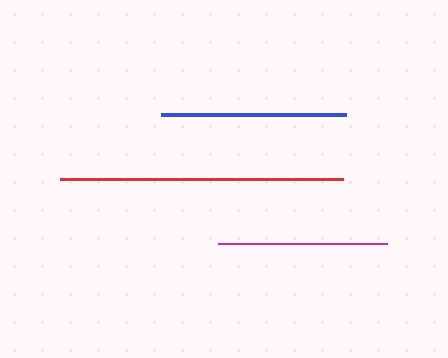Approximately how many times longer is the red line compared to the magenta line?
The red line is approximately 1.7 times the length of the magenta line.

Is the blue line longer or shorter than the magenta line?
The blue line is longer than the magenta line.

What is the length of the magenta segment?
The magenta segment is approximately 169 pixels long.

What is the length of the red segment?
The red segment is approximately 283 pixels long.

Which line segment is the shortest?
The magenta line is the shortest at approximately 169 pixels.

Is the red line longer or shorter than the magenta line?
The red line is longer than the magenta line.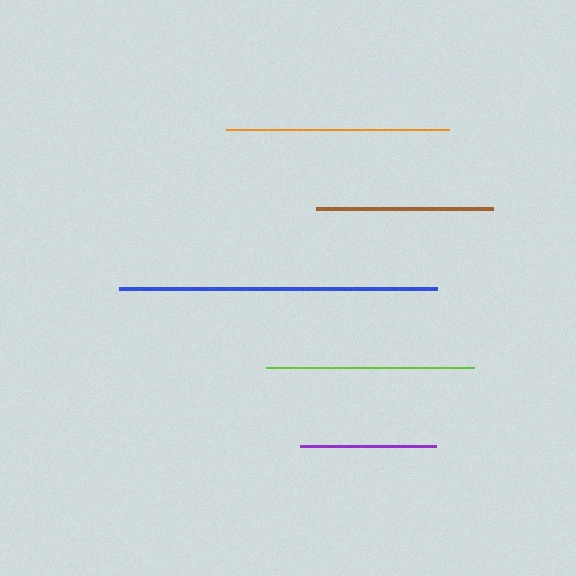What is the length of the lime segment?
The lime segment is approximately 209 pixels long.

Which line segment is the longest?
The blue line is the longest at approximately 318 pixels.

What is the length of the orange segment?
The orange segment is approximately 223 pixels long.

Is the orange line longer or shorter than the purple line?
The orange line is longer than the purple line.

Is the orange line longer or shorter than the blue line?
The blue line is longer than the orange line.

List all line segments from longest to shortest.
From longest to shortest: blue, orange, lime, brown, purple.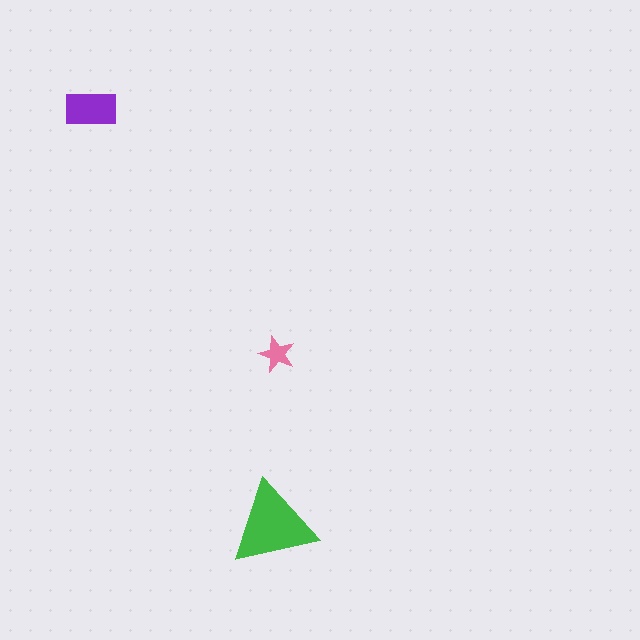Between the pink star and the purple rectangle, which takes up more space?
The purple rectangle.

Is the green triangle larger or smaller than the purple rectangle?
Larger.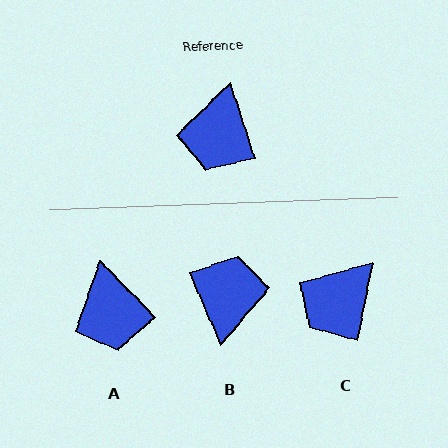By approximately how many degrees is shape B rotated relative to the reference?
Approximately 175 degrees clockwise.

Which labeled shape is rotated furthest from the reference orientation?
B, about 175 degrees away.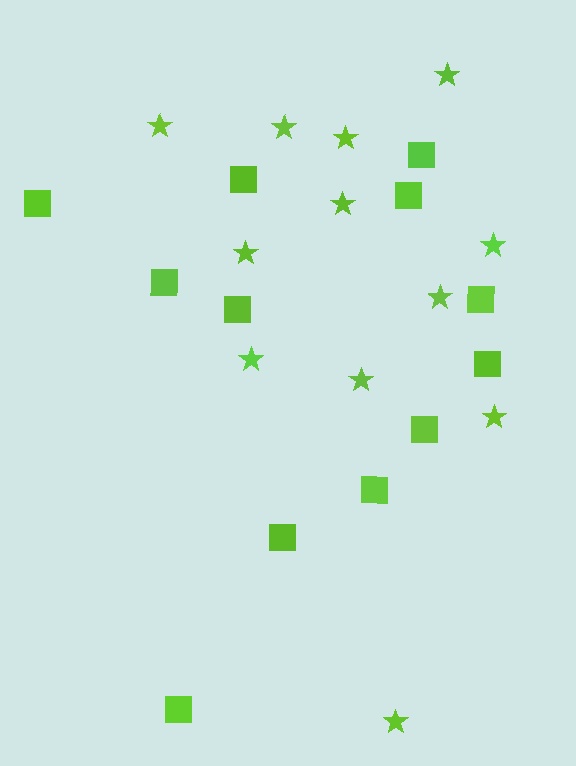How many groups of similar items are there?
There are 2 groups: one group of squares (12) and one group of stars (12).